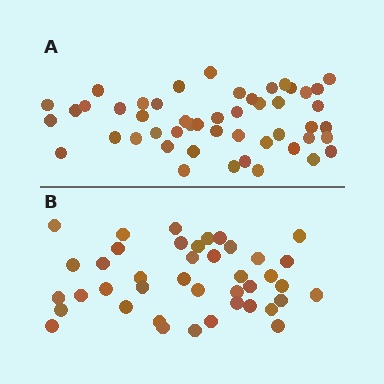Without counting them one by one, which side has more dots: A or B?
Region A (the top region) has more dots.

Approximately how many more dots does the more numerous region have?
Region A has roughly 8 or so more dots than region B.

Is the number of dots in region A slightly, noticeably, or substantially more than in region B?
Region A has only slightly more — the two regions are fairly close. The ratio is roughly 1.2 to 1.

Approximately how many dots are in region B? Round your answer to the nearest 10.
About 40 dots. (The exact count is 41, which rounds to 40.)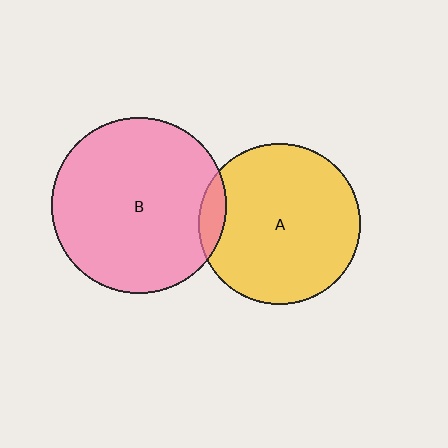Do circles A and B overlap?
Yes.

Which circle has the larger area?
Circle B (pink).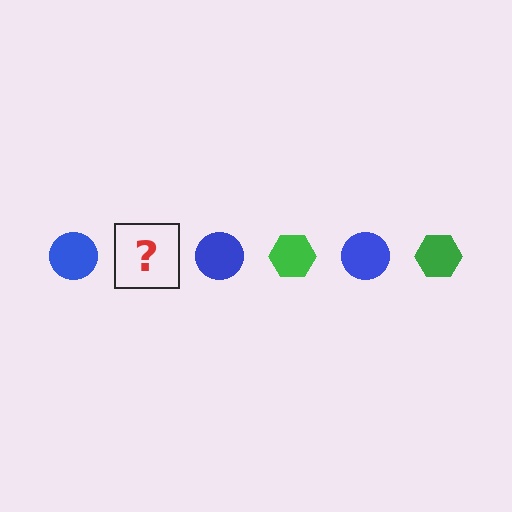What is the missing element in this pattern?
The missing element is a green hexagon.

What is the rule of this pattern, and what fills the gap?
The rule is that the pattern alternates between blue circle and green hexagon. The gap should be filled with a green hexagon.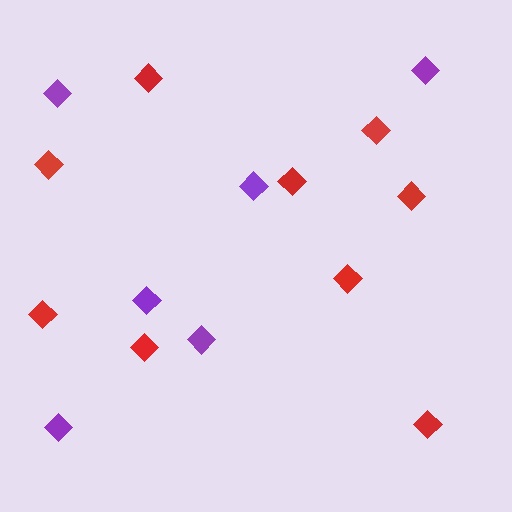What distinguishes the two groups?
There are 2 groups: one group of red diamonds (9) and one group of purple diamonds (6).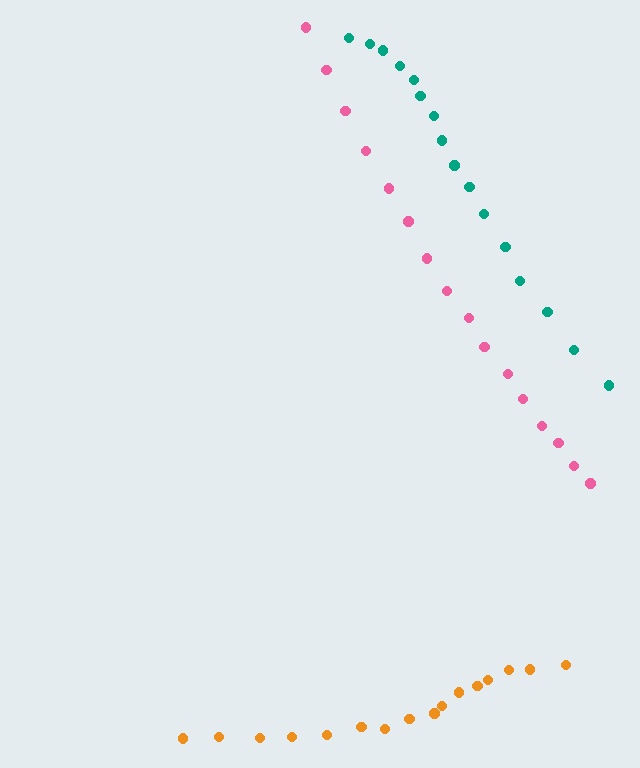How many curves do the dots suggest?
There are 3 distinct paths.